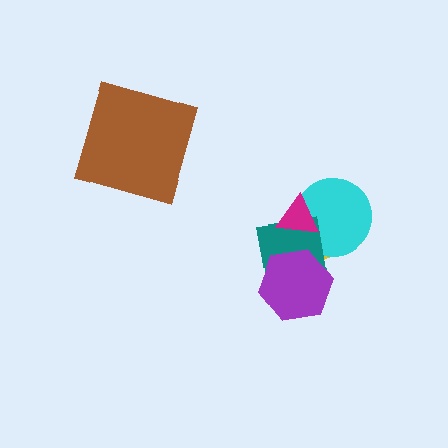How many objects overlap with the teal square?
4 objects overlap with the teal square.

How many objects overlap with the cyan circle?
3 objects overlap with the cyan circle.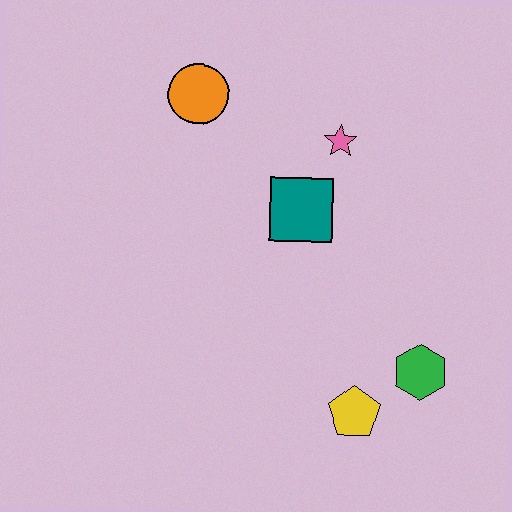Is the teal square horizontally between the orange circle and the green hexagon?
Yes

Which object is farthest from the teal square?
The yellow pentagon is farthest from the teal square.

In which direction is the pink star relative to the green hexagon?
The pink star is above the green hexagon.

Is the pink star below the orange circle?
Yes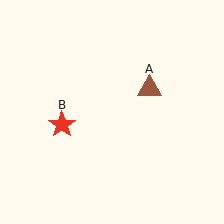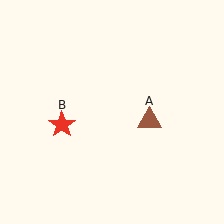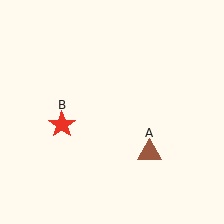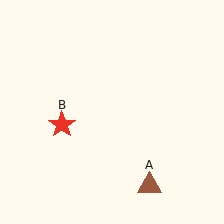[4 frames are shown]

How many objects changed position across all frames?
1 object changed position: brown triangle (object A).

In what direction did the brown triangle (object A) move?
The brown triangle (object A) moved down.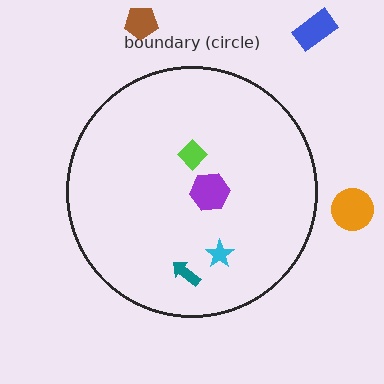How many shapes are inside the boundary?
4 inside, 3 outside.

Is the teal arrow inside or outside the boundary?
Inside.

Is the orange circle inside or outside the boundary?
Outside.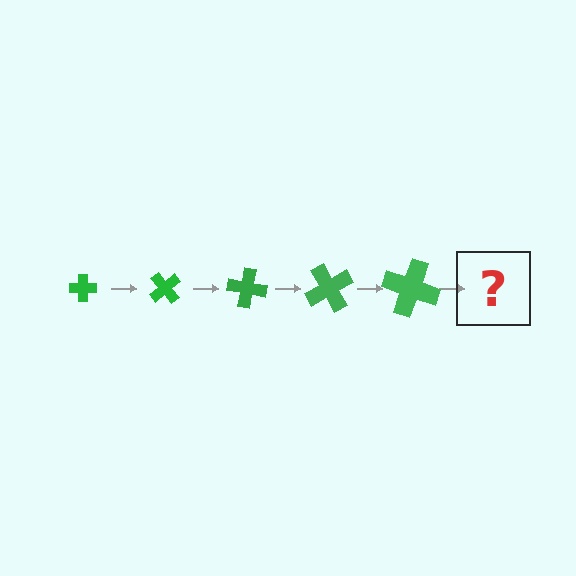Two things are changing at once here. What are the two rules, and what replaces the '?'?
The two rules are that the cross grows larger each step and it rotates 50 degrees each step. The '?' should be a cross, larger than the previous one and rotated 250 degrees from the start.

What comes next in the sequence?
The next element should be a cross, larger than the previous one and rotated 250 degrees from the start.